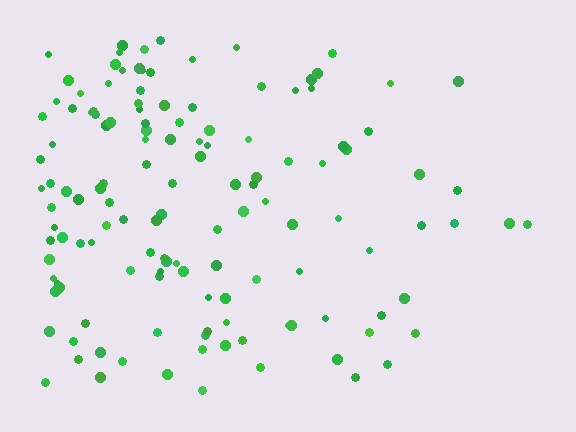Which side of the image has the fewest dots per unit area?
The right.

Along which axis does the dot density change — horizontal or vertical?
Horizontal.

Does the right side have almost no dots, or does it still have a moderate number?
Still a moderate number, just noticeably fewer than the left.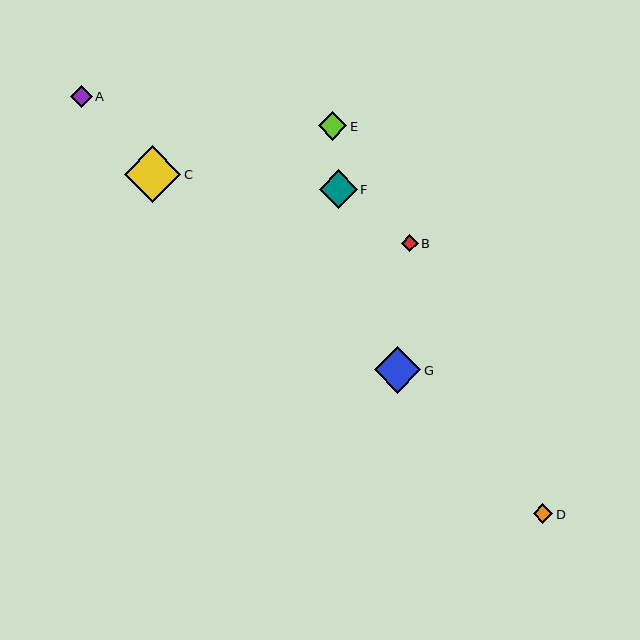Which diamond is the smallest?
Diamond B is the smallest with a size of approximately 16 pixels.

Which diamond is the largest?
Diamond C is the largest with a size of approximately 56 pixels.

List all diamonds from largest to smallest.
From largest to smallest: C, G, F, E, A, D, B.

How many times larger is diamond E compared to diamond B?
Diamond E is approximately 1.8 times the size of diamond B.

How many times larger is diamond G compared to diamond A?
Diamond G is approximately 2.2 times the size of diamond A.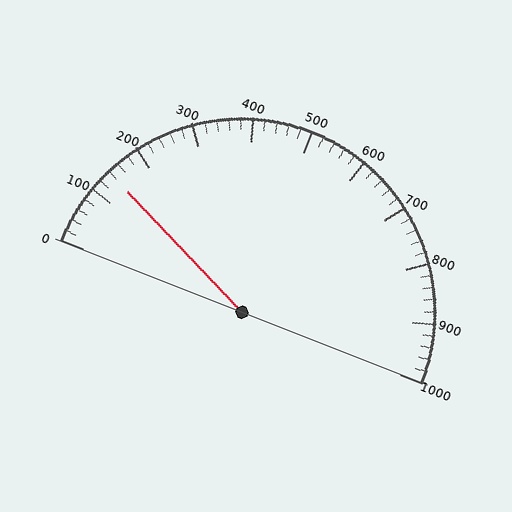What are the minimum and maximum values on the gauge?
The gauge ranges from 0 to 1000.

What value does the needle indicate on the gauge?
The needle indicates approximately 140.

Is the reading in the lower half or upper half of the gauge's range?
The reading is in the lower half of the range (0 to 1000).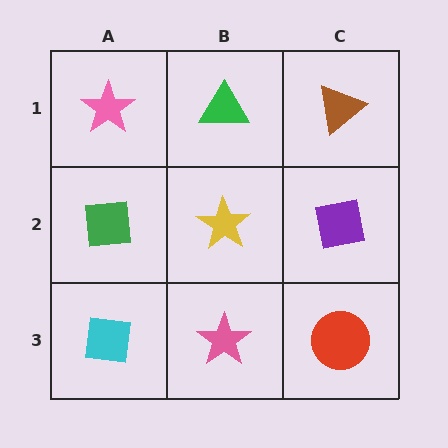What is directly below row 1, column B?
A yellow star.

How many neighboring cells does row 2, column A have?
3.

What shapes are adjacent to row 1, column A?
A green square (row 2, column A), a green triangle (row 1, column B).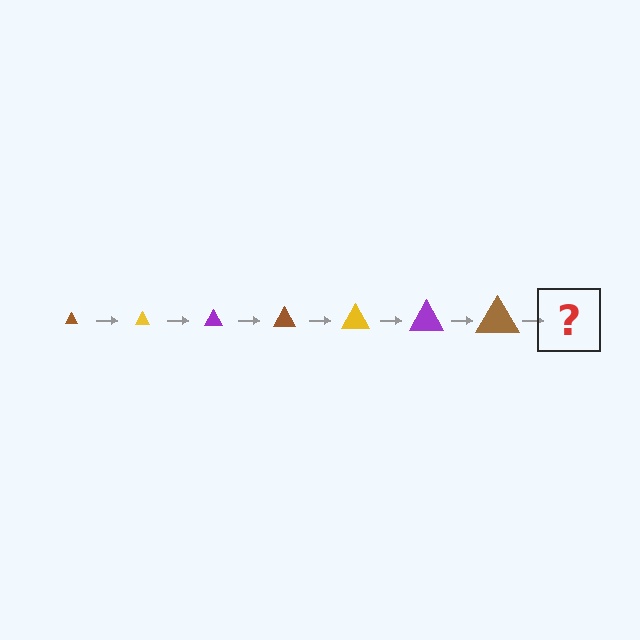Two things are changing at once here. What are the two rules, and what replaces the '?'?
The two rules are that the triangle grows larger each step and the color cycles through brown, yellow, and purple. The '?' should be a yellow triangle, larger than the previous one.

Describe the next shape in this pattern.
It should be a yellow triangle, larger than the previous one.